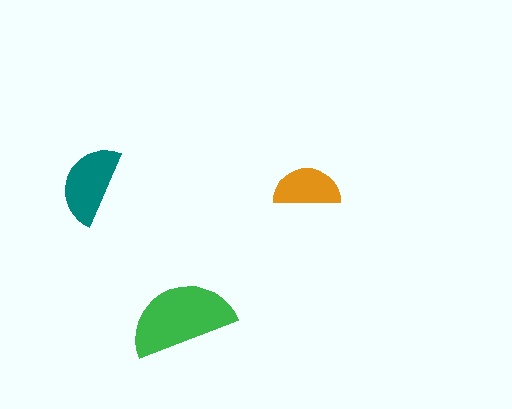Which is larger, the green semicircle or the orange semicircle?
The green one.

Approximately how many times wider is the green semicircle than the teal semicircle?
About 1.5 times wider.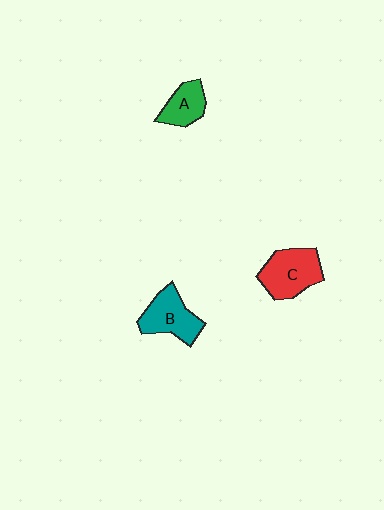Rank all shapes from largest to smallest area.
From largest to smallest: C (red), B (teal), A (green).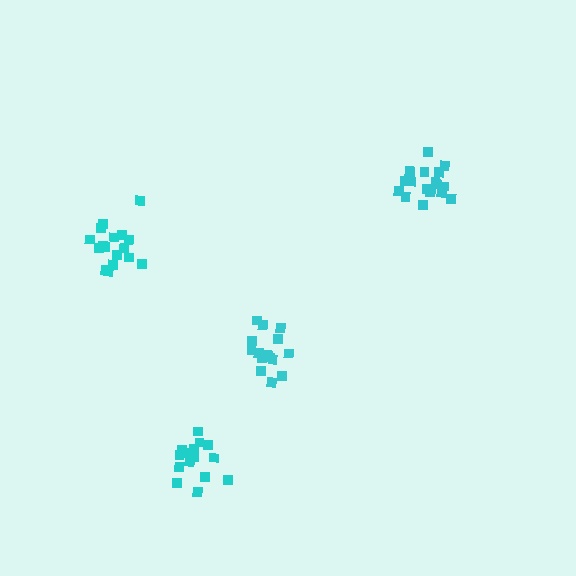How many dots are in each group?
Group 1: 16 dots, Group 2: 18 dots, Group 3: 16 dots, Group 4: 17 dots (67 total).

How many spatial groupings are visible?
There are 4 spatial groupings.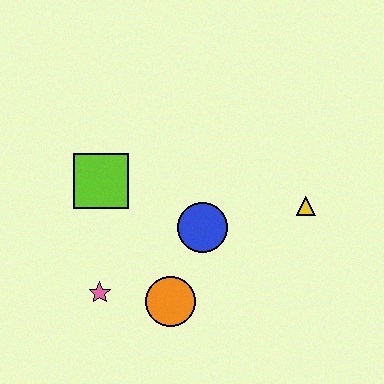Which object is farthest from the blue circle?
The pink star is farthest from the blue circle.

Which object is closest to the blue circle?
The orange circle is closest to the blue circle.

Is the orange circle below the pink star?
Yes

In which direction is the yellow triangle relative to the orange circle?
The yellow triangle is to the right of the orange circle.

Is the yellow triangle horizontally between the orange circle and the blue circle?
No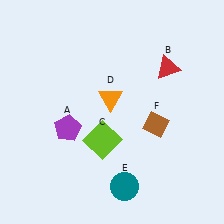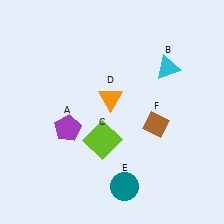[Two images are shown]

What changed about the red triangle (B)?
In Image 1, B is red. In Image 2, it changed to cyan.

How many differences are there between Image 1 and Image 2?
There is 1 difference between the two images.